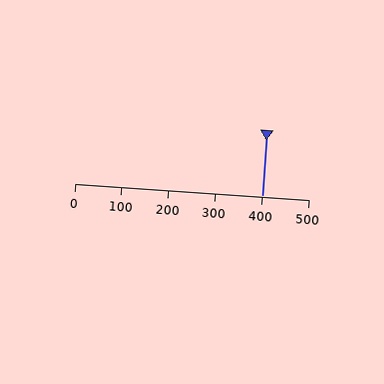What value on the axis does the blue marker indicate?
The marker indicates approximately 400.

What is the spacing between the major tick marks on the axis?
The major ticks are spaced 100 apart.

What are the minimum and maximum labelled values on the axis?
The axis runs from 0 to 500.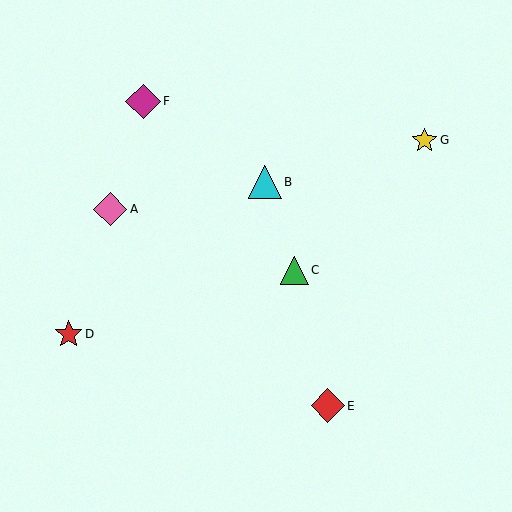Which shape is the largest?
The magenta diamond (labeled F) is the largest.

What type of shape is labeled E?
Shape E is a red diamond.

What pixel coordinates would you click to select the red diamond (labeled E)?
Click at (328, 406) to select the red diamond E.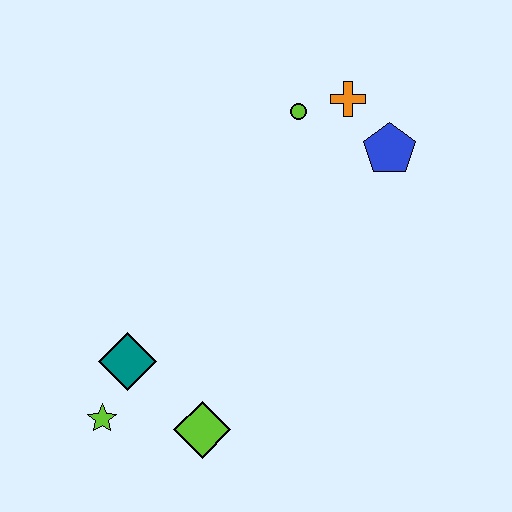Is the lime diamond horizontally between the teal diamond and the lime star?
No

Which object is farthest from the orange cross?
The lime star is farthest from the orange cross.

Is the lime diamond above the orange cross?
No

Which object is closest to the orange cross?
The lime circle is closest to the orange cross.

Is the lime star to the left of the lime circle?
Yes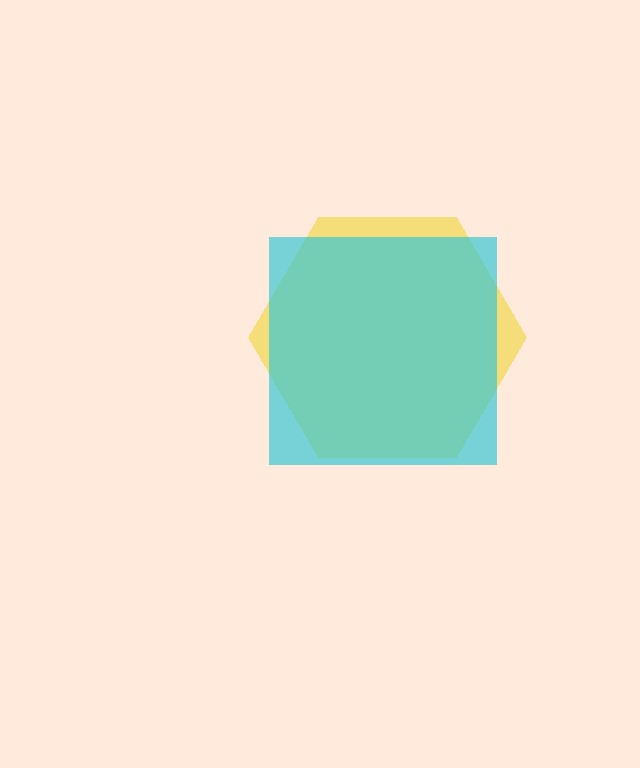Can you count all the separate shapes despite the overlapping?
Yes, there are 2 separate shapes.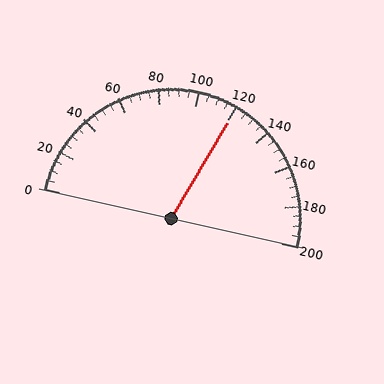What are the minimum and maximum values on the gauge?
The gauge ranges from 0 to 200.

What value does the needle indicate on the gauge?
The needle indicates approximately 120.